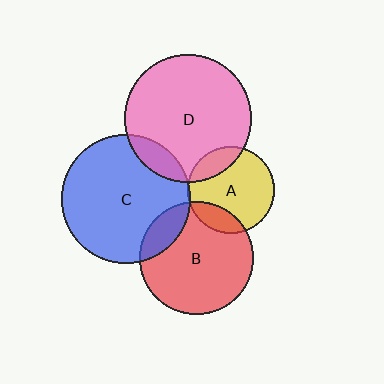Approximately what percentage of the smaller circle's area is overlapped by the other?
Approximately 5%.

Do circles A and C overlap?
Yes.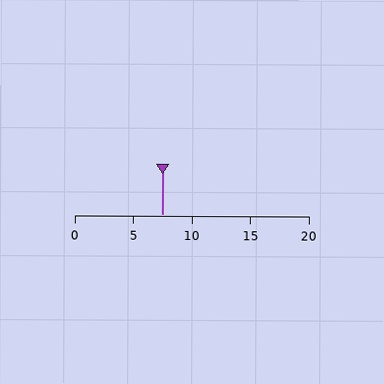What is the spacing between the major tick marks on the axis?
The major ticks are spaced 5 apart.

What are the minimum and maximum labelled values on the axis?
The axis runs from 0 to 20.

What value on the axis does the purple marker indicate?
The marker indicates approximately 7.5.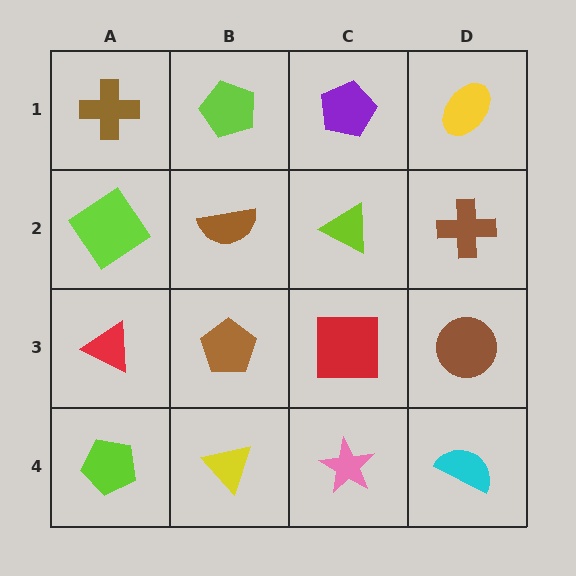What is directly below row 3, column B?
A yellow triangle.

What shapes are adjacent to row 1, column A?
A lime diamond (row 2, column A), a lime pentagon (row 1, column B).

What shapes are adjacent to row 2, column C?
A purple pentagon (row 1, column C), a red square (row 3, column C), a brown semicircle (row 2, column B), a brown cross (row 2, column D).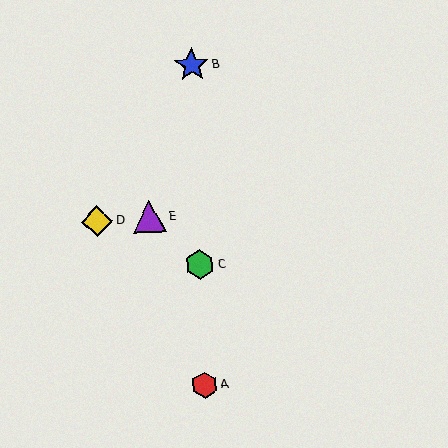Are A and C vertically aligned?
Yes, both are at x≈205.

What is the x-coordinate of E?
Object E is at x≈150.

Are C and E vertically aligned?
No, C is at x≈200 and E is at x≈150.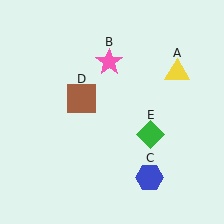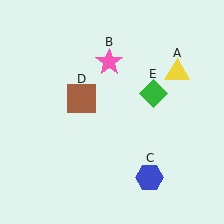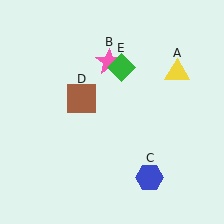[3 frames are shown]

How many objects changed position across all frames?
1 object changed position: green diamond (object E).